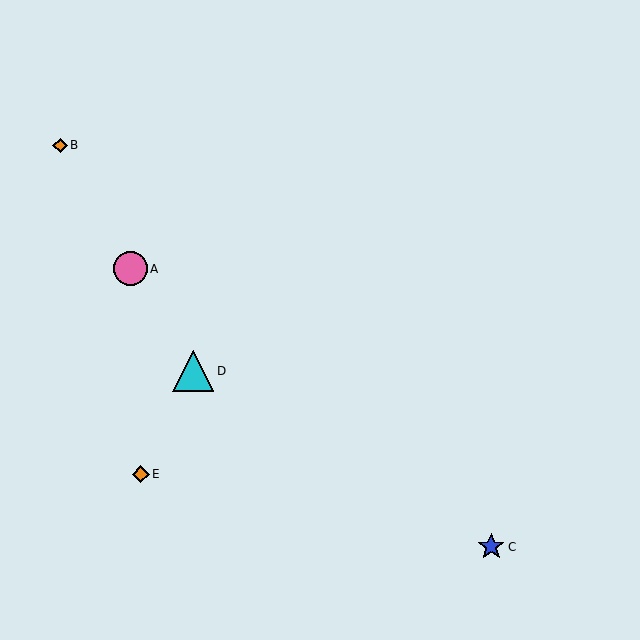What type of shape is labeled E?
Shape E is an orange diamond.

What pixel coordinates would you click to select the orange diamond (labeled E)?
Click at (141, 474) to select the orange diamond E.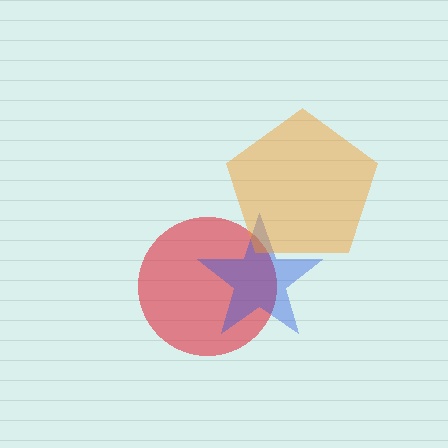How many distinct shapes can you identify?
There are 3 distinct shapes: a red circle, a blue star, an orange pentagon.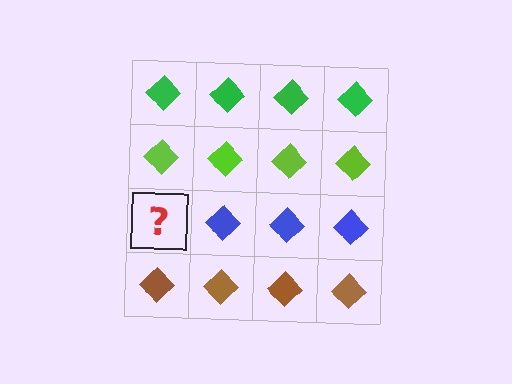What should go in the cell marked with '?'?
The missing cell should contain a blue diamond.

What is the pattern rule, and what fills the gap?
The rule is that each row has a consistent color. The gap should be filled with a blue diamond.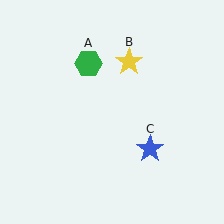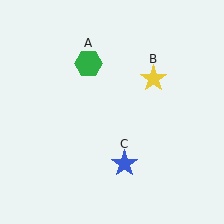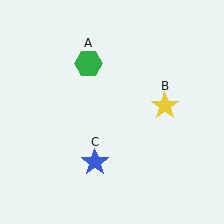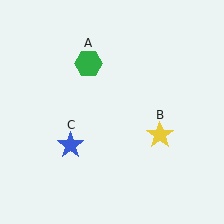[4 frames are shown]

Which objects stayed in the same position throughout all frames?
Green hexagon (object A) remained stationary.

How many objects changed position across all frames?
2 objects changed position: yellow star (object B), blue star (object C).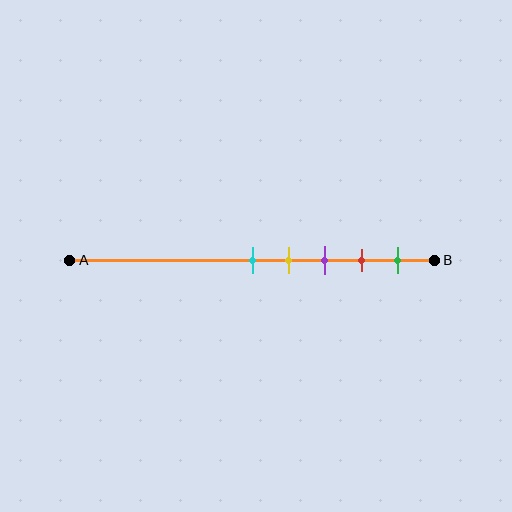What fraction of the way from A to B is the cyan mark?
The cyan mark is approximately 50% (0.5) of the way from A to B.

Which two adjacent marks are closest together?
The cyan and yellow marks are the closest adjacent pair.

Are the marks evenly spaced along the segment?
Yes, the marks are approximately evenly spaced.